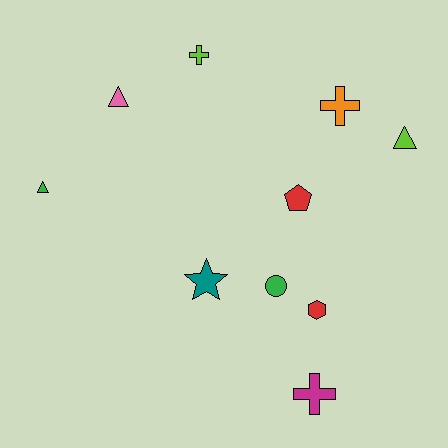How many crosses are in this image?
There are 3 crosses.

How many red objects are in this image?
There are 2 red objects.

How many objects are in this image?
There are 10 objects.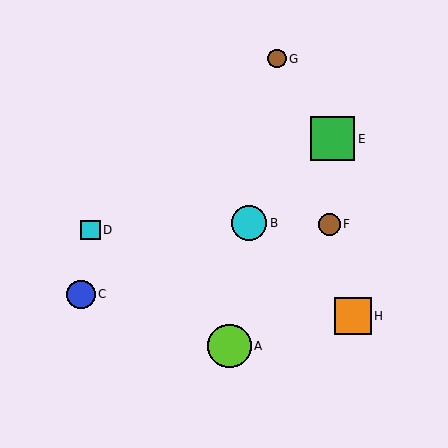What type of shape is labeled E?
Shape E is a green square.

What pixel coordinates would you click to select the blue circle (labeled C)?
Click at (81, 294) to select the blue circle C.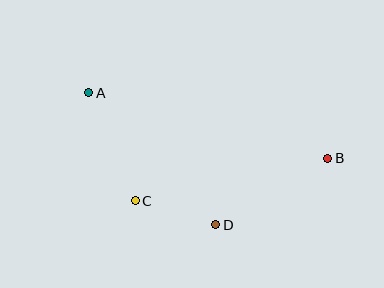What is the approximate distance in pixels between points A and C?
The distance between A and C is approximately 118 pixels.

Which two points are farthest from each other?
Points A and B are farthest from each other.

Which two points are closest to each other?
Points C and D are closest to each other.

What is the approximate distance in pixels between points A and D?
The distance between A and D is approximately 183 pixels.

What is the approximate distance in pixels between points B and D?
The distance between B and D is approximately 130 pixels.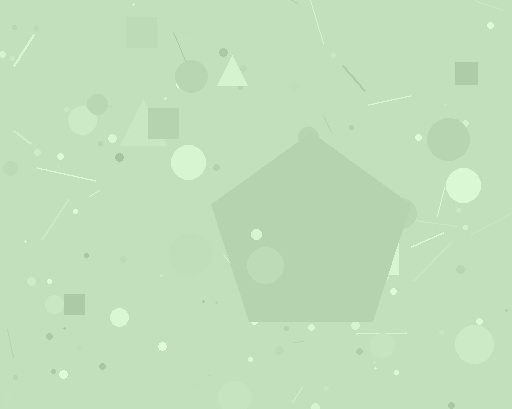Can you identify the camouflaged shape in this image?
The camouflaged shape is a pentagon.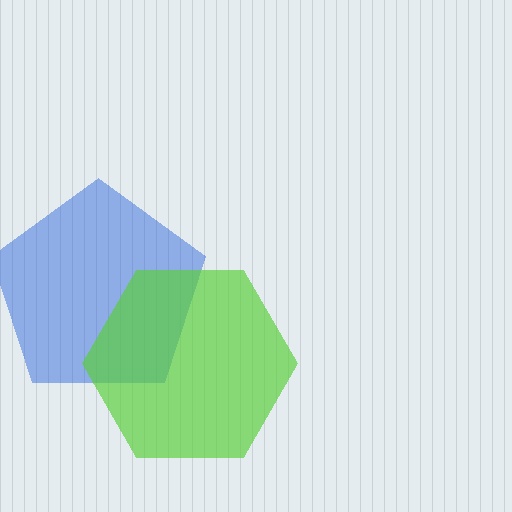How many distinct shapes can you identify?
There are 2 distinct shapes: a blue pentagon, a lime hexagon.